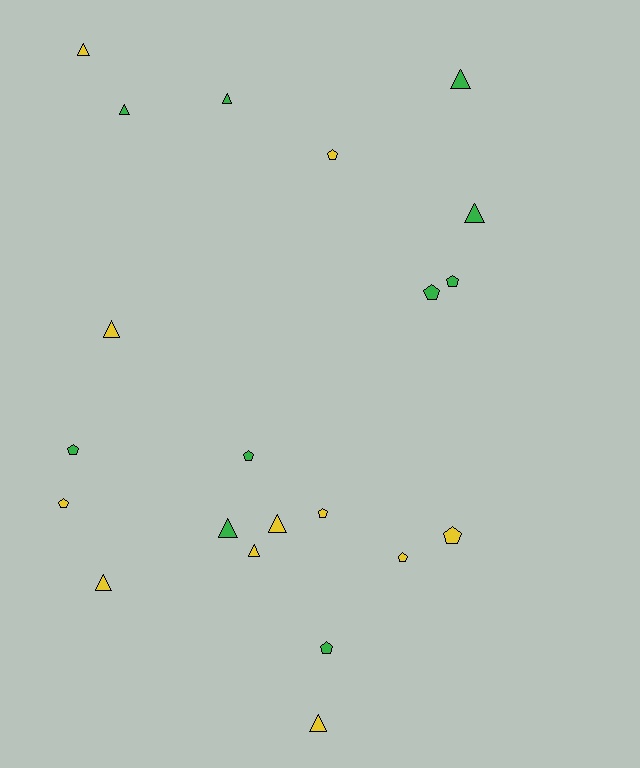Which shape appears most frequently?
Triangle, with 11 objects.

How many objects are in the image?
There are 21 objects.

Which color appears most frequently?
Yellow, with 11 objects.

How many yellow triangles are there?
There are 6 yellow triangles.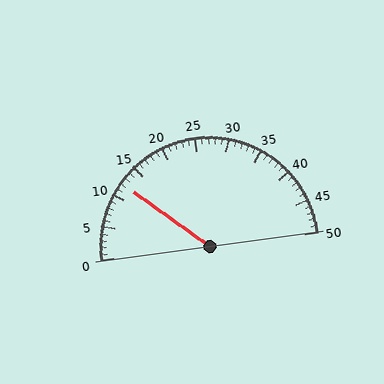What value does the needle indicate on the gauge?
The needle indicates approximately 12.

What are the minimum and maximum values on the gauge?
The gauge ranges from 0 to 50.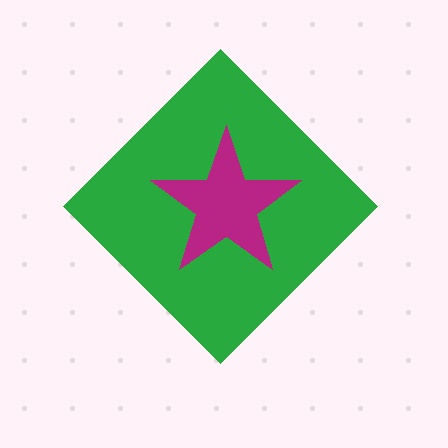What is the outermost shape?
The green diamond.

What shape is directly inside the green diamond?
The magenta star.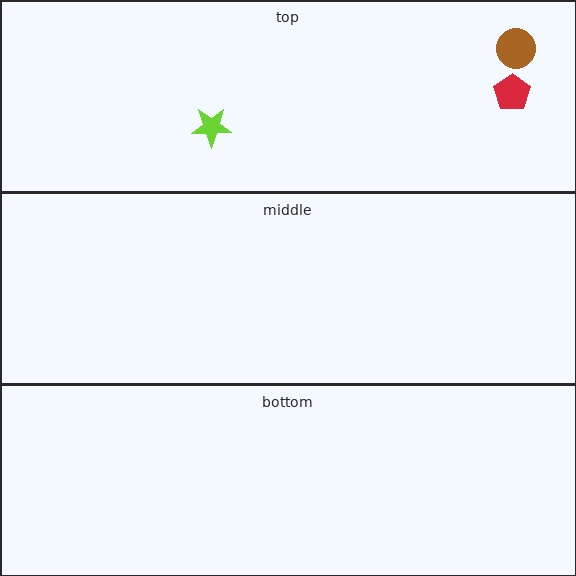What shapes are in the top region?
The brown circle, the lime star, the red pentagon.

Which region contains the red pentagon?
The top region.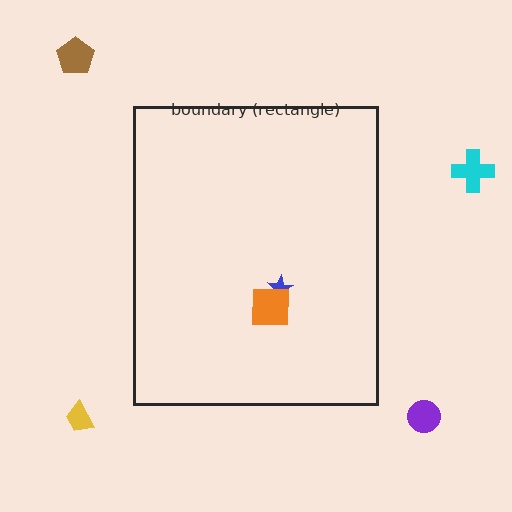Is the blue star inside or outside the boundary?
Inside.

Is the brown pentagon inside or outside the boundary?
Outside.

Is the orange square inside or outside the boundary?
Inside.